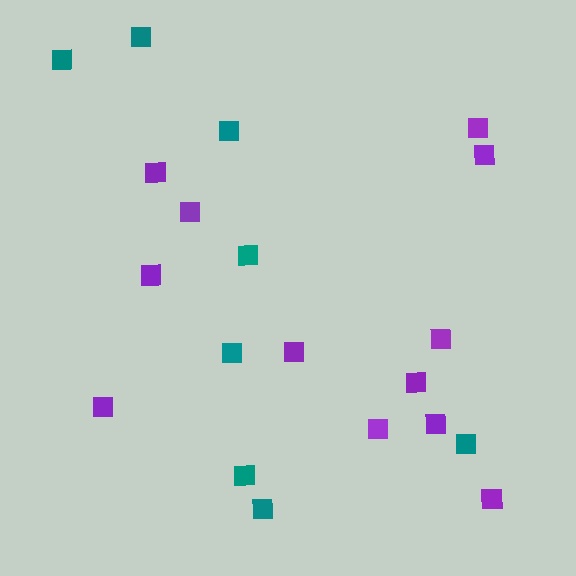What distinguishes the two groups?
There are 2 groups: one group of teal squares (8) and one group of purple squares (12).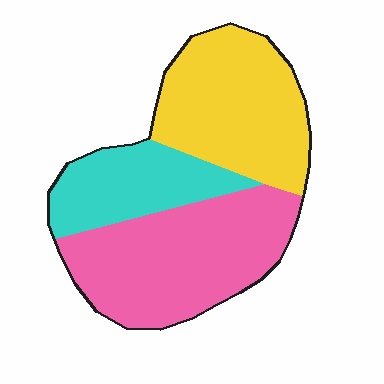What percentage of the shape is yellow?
Yellow takes up about three eighths (3/8) of the shape.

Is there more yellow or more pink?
Pink.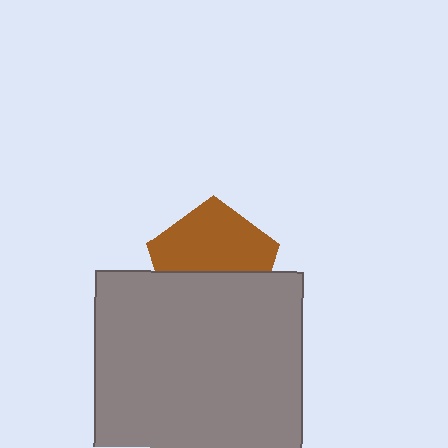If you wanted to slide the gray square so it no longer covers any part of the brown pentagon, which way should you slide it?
Slide it down — that is the most direct way to separate the two shapes.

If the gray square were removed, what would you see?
You would see the complete brown pentagon.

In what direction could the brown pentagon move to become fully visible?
The brown pentagon could move up. That would shift it out from behind the gray square entirely.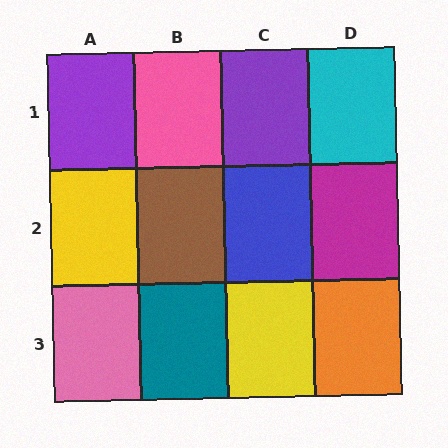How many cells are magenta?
1 cell is magenta.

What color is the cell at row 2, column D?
Magenta.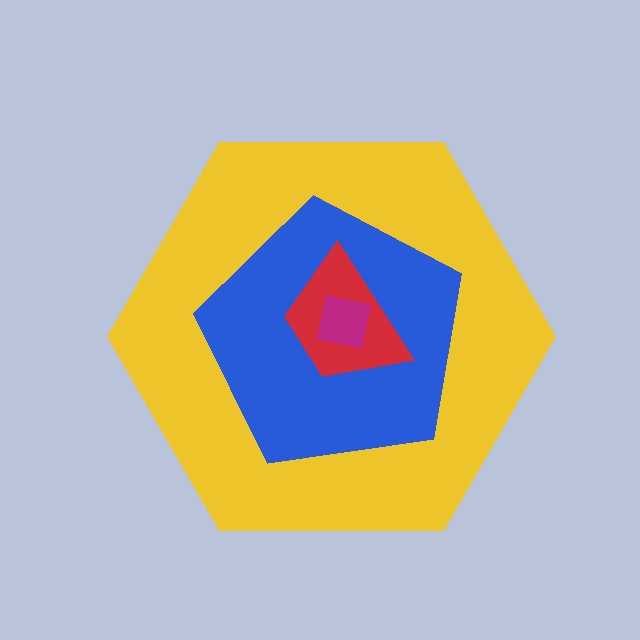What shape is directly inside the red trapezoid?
The magenta square.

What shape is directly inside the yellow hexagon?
The blue pentagon.